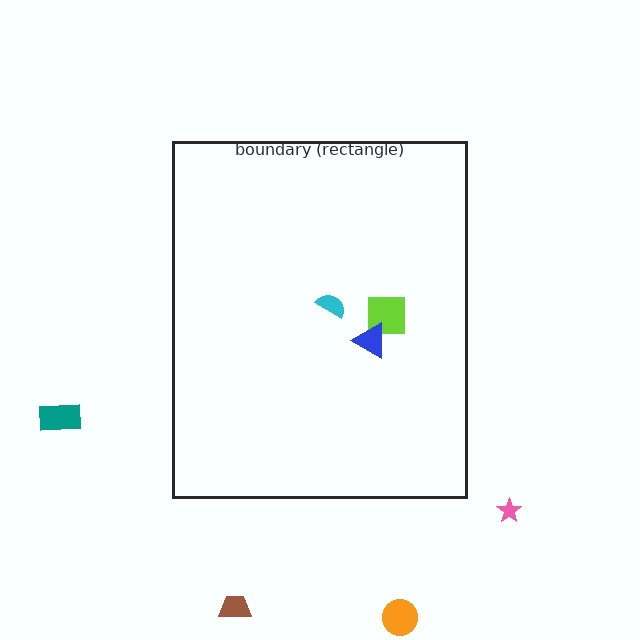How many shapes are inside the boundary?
3 inside, 4 outside.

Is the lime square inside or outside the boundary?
Inside.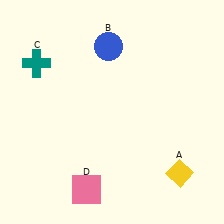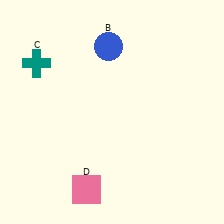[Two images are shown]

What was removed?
The yellow diamond (A) was removed in Image 2.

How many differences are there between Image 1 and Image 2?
There is 1 difference between the two images.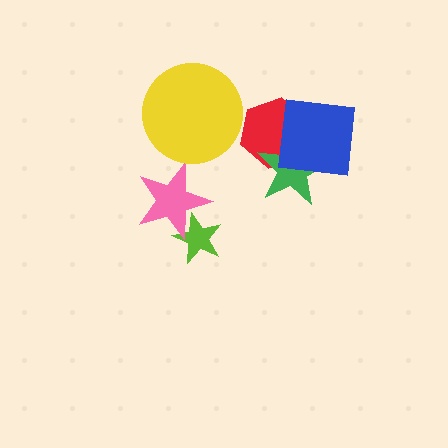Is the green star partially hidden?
Yes, it is partially covered by another shape.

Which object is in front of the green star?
The blue square is in front of the green star.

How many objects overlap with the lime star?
1 object overlaps with the lime star.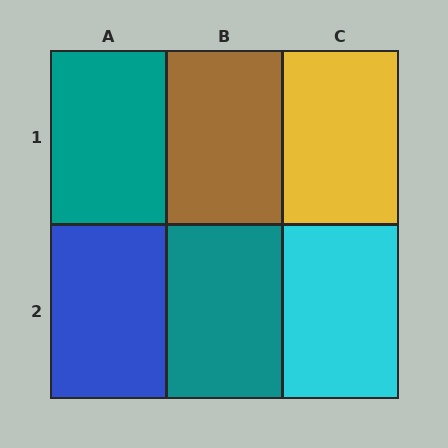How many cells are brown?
1 cell is brown.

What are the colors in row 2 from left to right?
Blue, teal, cyan.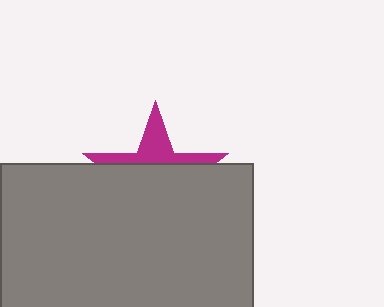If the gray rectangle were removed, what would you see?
You would see the complete magenta star.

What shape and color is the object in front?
The object in front is a gray rectangle.